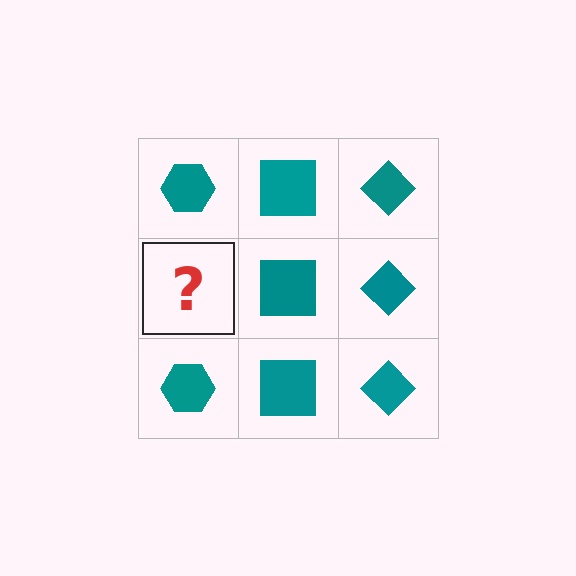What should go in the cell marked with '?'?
The missing cell should contain a teal hexagon.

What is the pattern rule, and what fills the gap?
The rule is that each column has a consistent shape. The gap should be filled with a teal hexagon.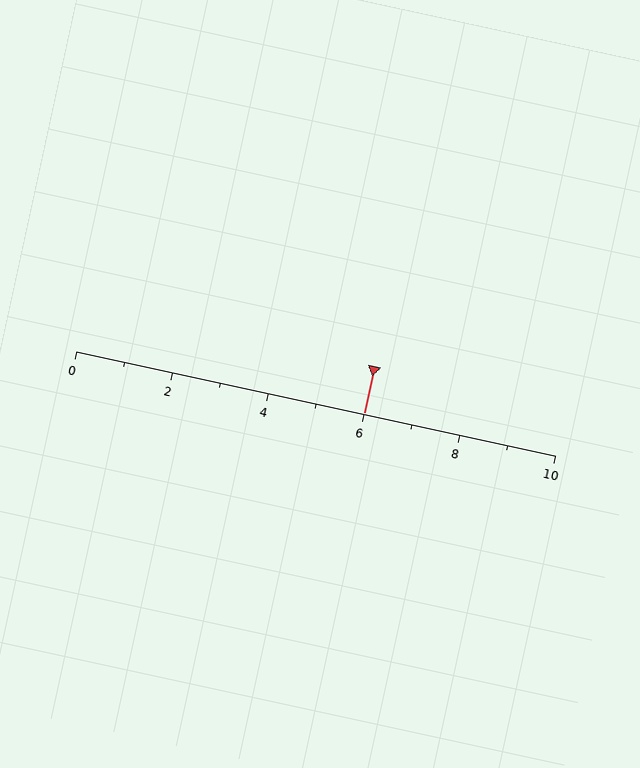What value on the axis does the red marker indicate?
The marker indicates approximately 6.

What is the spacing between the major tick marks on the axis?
The major ticks are spaced 2 apart.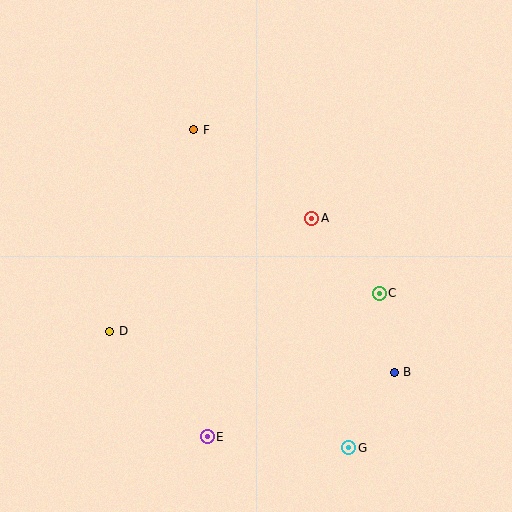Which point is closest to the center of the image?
Point A at (312, 218) is closest to the center.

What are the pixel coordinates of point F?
Point F is at (194, 130).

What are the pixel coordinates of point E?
Point E is at (207, 437).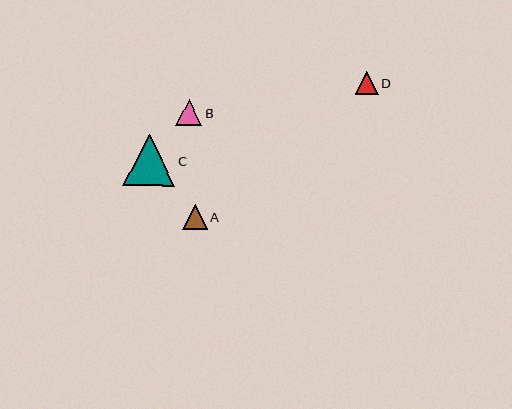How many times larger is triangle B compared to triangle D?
Triangle B is approximately 1.1 times the size of triangle D.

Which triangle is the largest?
Triangle C is the largest with a size of approximately 52 pixels.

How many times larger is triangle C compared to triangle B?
Triangle C is approximately 2.0 times the size of triangle B.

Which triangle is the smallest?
Triangle D is the smallest with a size of approximately 23 pixels.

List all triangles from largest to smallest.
From largest to smallest: C, B, A, D.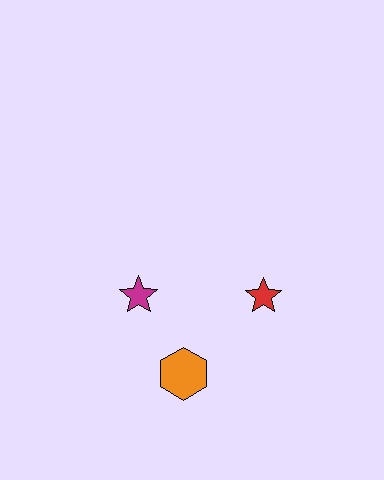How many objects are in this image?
There are 3 objects.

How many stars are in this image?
There are 2 stars.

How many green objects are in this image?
There are no green objects.